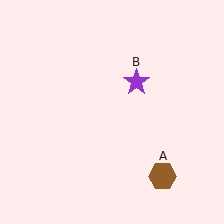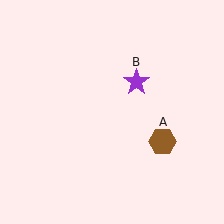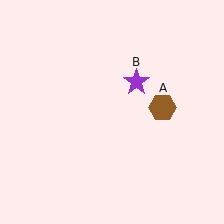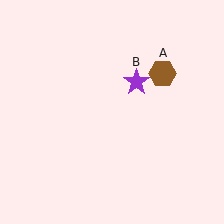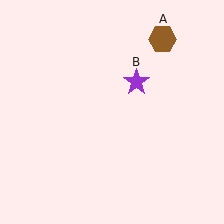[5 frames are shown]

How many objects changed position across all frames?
1 object changed position: brown hexagon (object A).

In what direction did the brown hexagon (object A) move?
The brown hexagon (object A) moved up.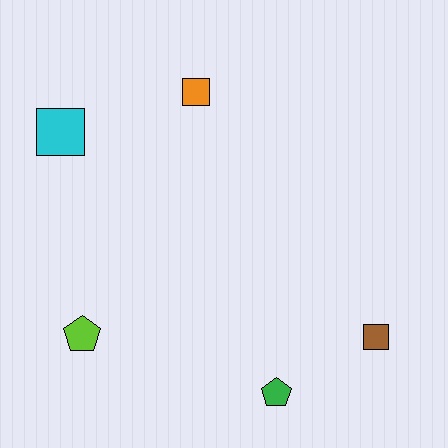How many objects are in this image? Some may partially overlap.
There are 5 objects.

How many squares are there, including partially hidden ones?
There are 3 squares.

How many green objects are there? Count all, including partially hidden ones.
There is 1 green object.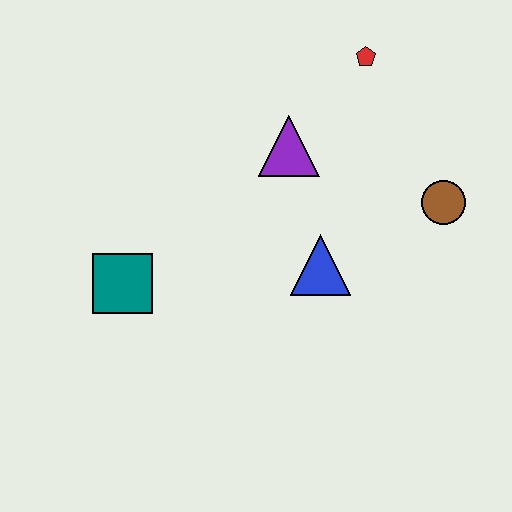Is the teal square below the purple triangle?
Yes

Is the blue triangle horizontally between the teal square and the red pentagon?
Yes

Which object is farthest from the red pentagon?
The teal square is farthest from the red pentagon.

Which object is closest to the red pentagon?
The purple triangle is closest to the red pentagon.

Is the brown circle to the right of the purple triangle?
Yes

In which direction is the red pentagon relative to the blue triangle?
The red pentagon is above the blue triangle.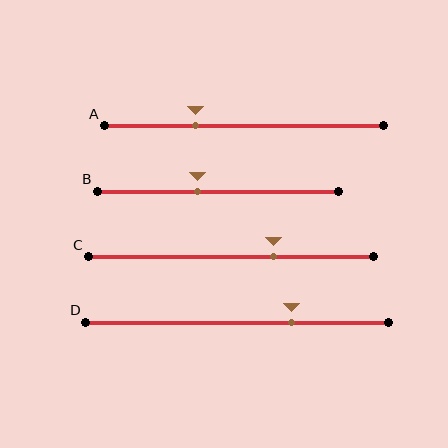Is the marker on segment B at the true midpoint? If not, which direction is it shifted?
No, the marker on segment B is shifted to the left by about 9% of the segment length.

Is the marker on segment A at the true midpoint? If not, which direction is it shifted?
No, the marker on segment A is shifted to the left by about 17% of the segment length.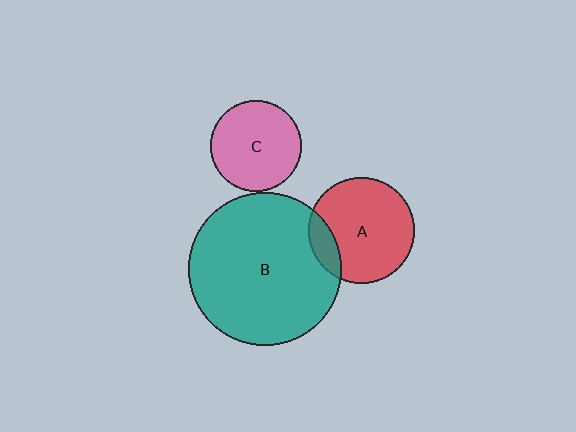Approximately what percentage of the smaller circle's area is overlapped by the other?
Approximately 15%.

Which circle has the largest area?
Circle B (teal).